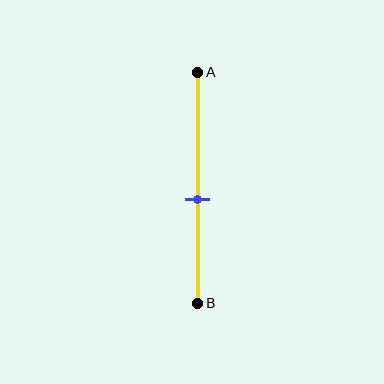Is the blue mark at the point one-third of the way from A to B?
No, the mark is at about 55% from A, not at the 33% one-third point.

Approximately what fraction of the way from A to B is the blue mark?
The blue mark is approximately 55% of the way from A to B.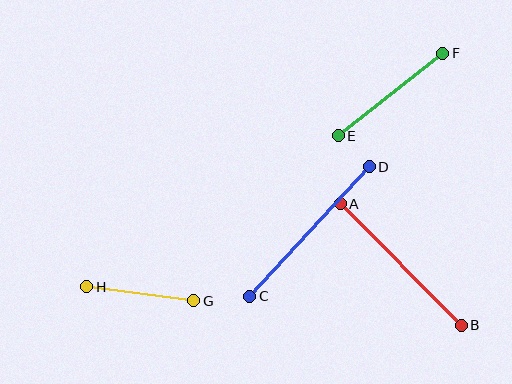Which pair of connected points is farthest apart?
Points C and D are farthest apart.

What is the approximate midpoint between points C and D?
The midpoint is at approximately (310, 232) pixels.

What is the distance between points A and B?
The distance is approximately 171 pixels.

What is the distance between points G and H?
The distance is approximately 108 pixels.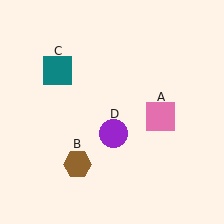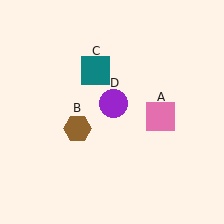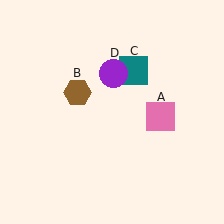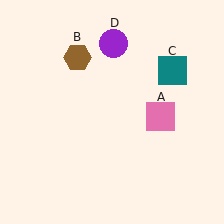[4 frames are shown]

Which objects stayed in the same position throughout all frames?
Pink square (object A) remained stationary.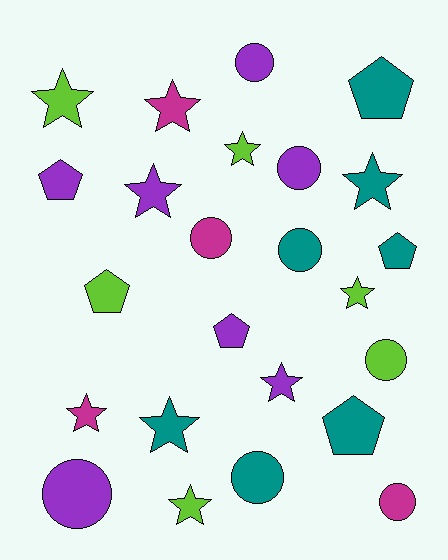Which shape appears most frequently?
Star, with 10 objects.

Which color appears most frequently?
Purple, with 7 objects.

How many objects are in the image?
There are 24 objects.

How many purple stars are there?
There are 2 purple stars.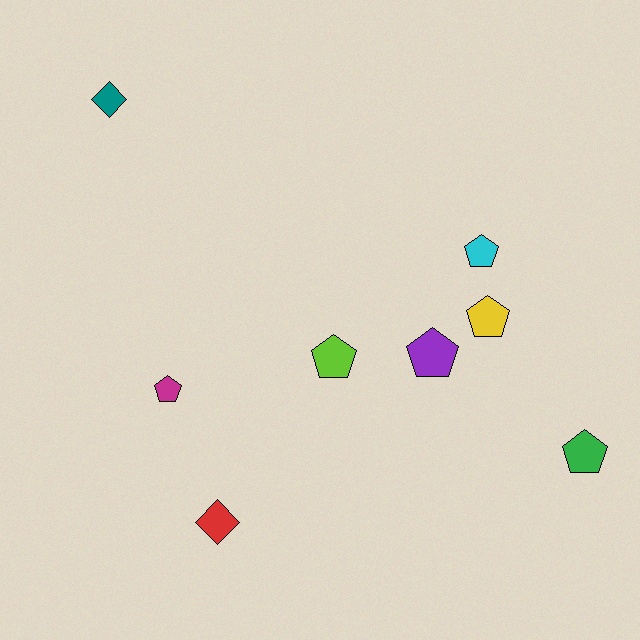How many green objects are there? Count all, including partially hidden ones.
There is 1 green object.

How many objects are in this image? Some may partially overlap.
There are 8 objects.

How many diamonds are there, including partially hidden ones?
There are 2 diamonds.